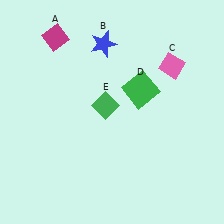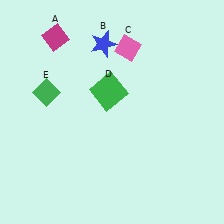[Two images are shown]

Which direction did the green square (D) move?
The green square (D) moved left.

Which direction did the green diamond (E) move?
The green diamond (E) moved left.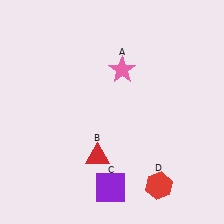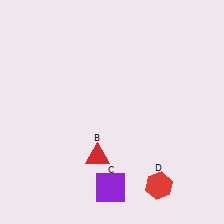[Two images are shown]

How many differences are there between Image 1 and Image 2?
There is 1 difference between the two images.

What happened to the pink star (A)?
The pink star (A) was removed in Image 2. It was in the top-right area of Image 1.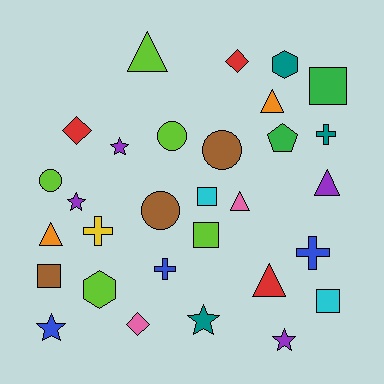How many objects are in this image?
There are 30 objects.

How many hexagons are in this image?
There are 2 hexagons.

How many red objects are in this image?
There are 3 red objects.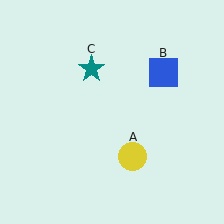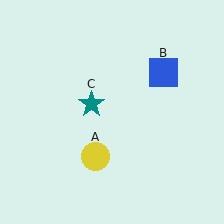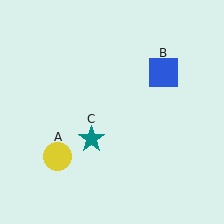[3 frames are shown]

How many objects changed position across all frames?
2 objects changed position: yellow circle (object A), teal star (object C).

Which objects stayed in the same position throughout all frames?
Blue square (object B) remained stationary.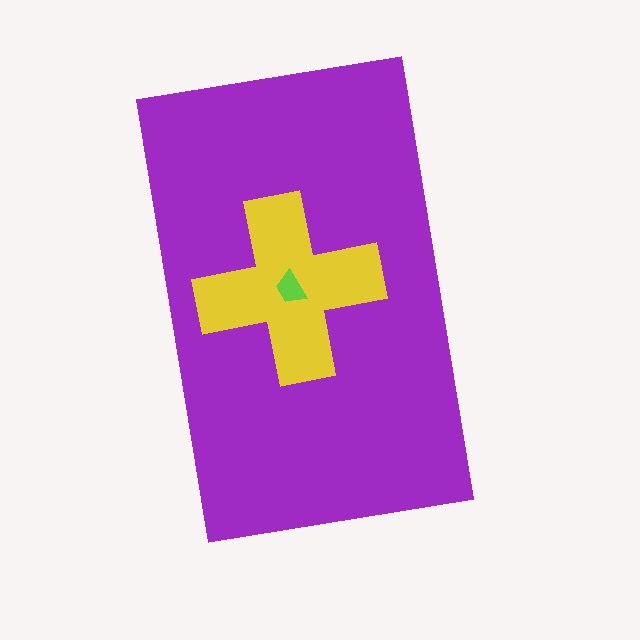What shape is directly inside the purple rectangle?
The yellow cross.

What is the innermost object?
The lime trapezoid.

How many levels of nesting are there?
3.